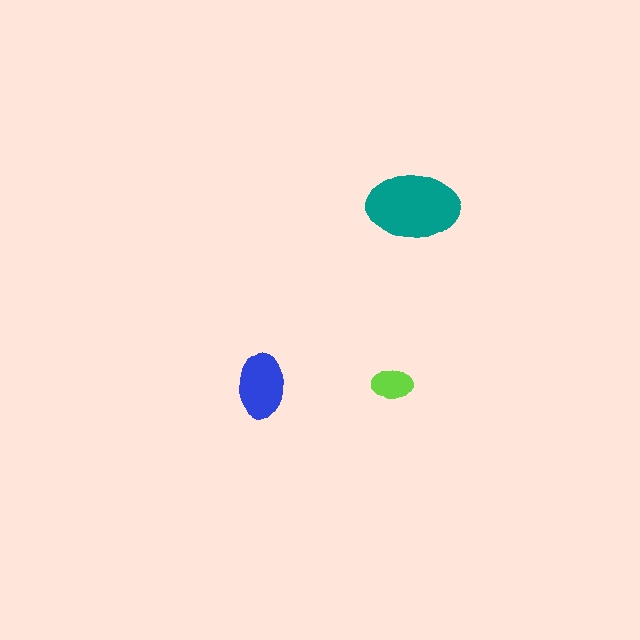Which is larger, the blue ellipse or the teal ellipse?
The teal one.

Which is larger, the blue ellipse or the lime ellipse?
The blue one.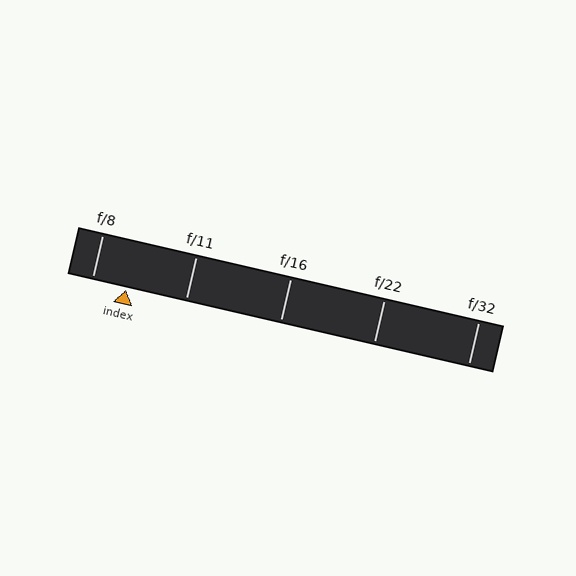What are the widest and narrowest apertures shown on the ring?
The widest aperture shown is f/8 and the narrowest is f/32.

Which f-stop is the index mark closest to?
The index mark is closest to f/8.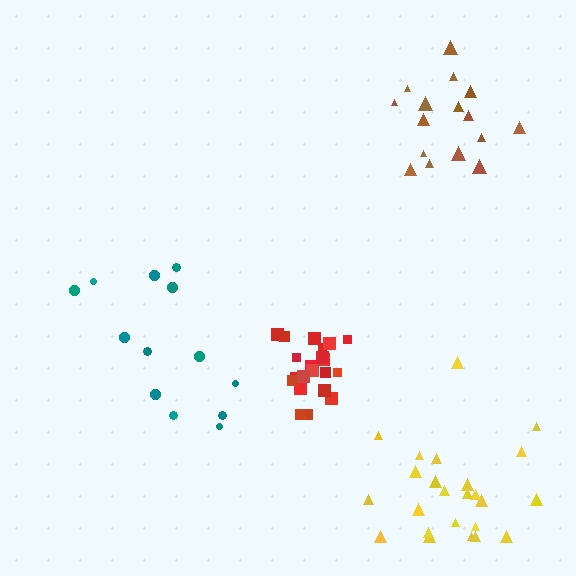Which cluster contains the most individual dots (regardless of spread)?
Yellow (24).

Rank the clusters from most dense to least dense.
red, brown, yellow, teal.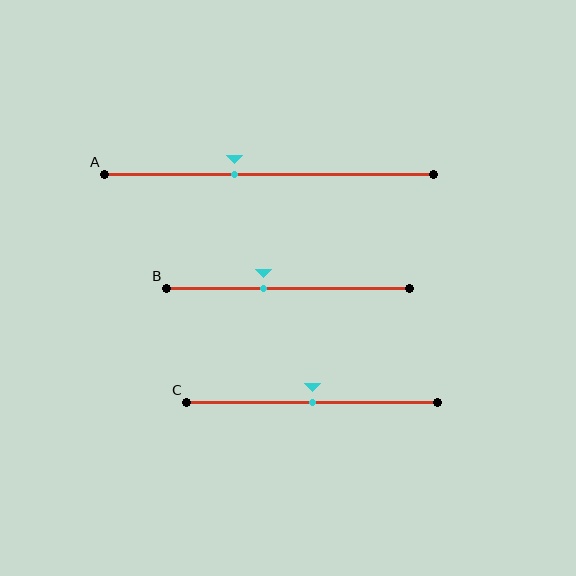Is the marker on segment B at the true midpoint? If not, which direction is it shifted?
No, the marker on segment B is shifted to the left by about 10% of the segment length.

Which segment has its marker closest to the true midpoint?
Segment C has its marker closest to the true midpoint.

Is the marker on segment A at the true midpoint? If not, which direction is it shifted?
No, the marker on segment A is shifted to the left by about 11% of the segment length.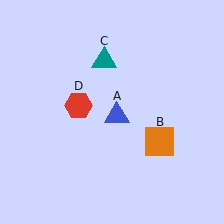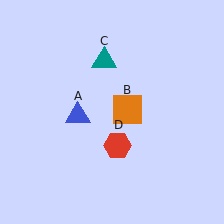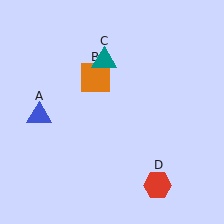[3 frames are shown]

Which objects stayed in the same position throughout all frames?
Teal triangle (object C) remained stationary.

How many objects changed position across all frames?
3 objects changed position: blue triangle (object A), orange square (object B), red hexagon (object D).